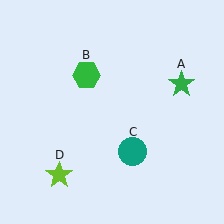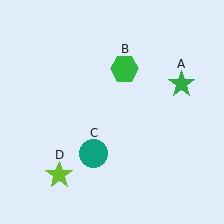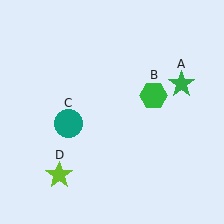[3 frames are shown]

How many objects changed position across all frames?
2 objects changed position: green hexagon (object B), teal circle (object C).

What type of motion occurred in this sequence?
The green hexagon (object B), teal circle (object C) rotated clockwise around the center of the scene.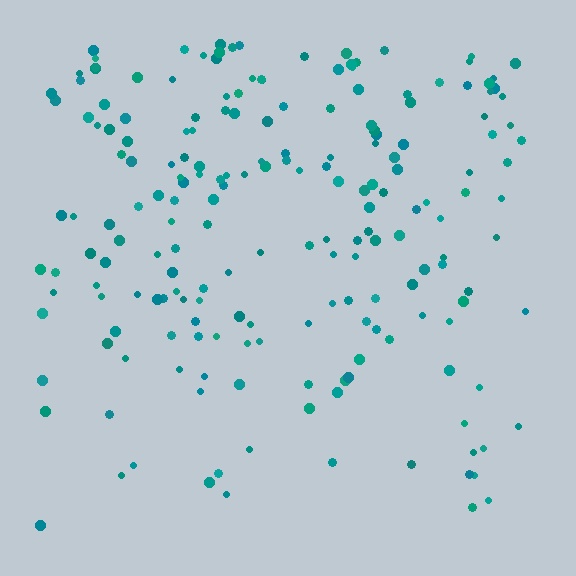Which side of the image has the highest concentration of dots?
The top.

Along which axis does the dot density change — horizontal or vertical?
Vertical.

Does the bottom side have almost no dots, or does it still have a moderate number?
Still a moderate number, just noticeably fewer than the top.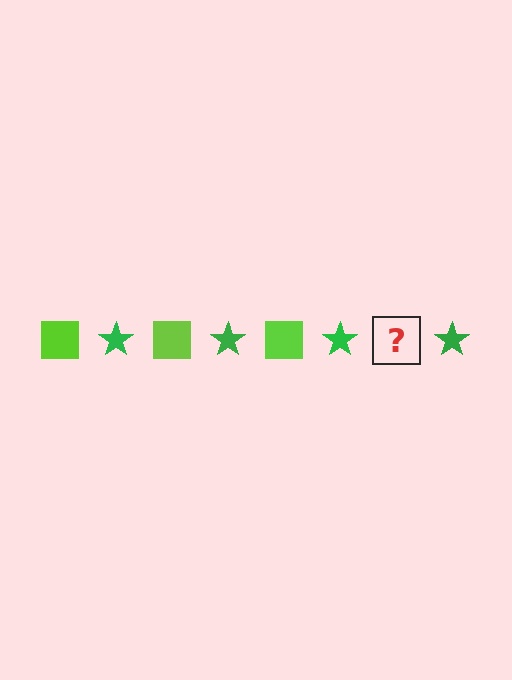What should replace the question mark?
The question mark should be replaced with a lime square.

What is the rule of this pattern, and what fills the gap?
The rule is that the pattern alternates between lime square and green star. The gap should be filled with a lime square.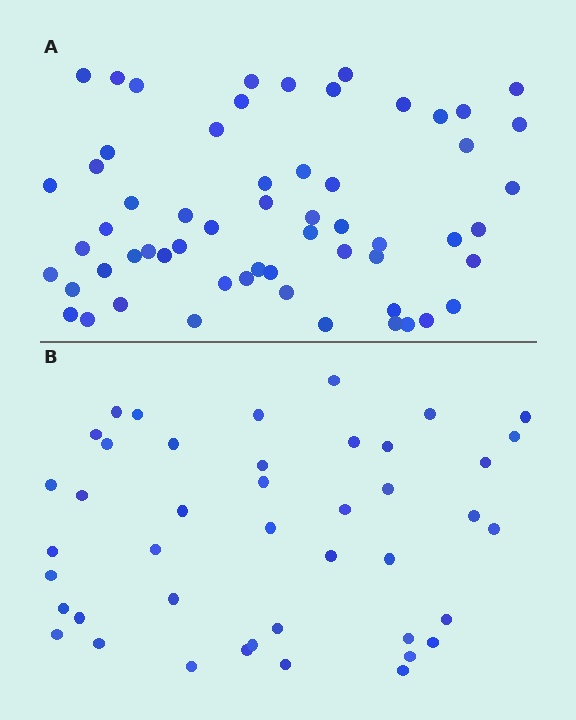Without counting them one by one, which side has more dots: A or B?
Region A (the top region) has more dots.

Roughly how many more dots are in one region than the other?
Region A has approximately 15 more dots than region B.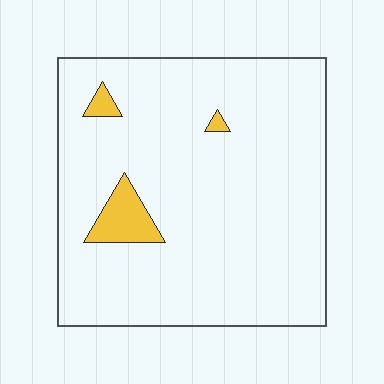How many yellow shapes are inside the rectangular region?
3.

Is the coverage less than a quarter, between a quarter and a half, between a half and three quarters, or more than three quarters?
Less than a quarter.